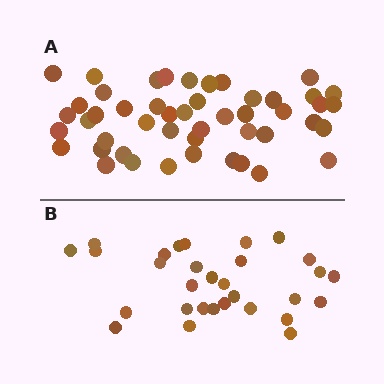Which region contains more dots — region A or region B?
Region A (the top region) has more dots.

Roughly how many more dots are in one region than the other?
Region A has approximately 20 more dots than region B.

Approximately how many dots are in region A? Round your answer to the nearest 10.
About 50 dots. (The exact count is 48, which rounds to 50.)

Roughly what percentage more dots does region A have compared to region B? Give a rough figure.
About 60% more.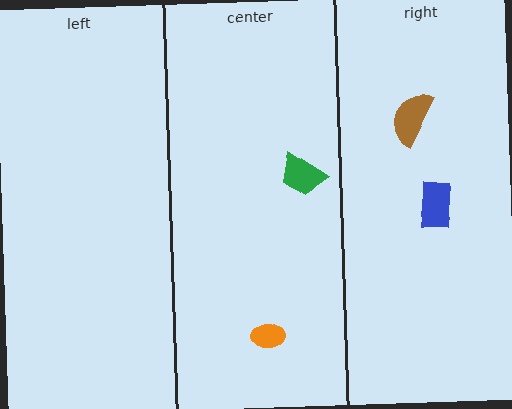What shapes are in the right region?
The brown semicircle, the blue rectangle.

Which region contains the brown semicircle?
The right region.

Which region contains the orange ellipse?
The center region.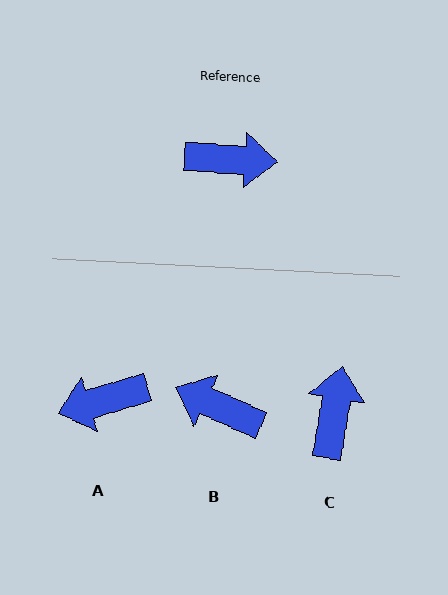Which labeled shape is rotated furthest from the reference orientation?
A, about 160 degrees away.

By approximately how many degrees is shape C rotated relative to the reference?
Approximately 84 degrees counter-clockwise.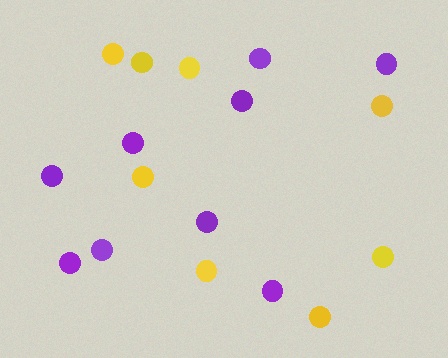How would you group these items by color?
There are 2 groups: one group of purple circles (9) and one group of yellow circles (8).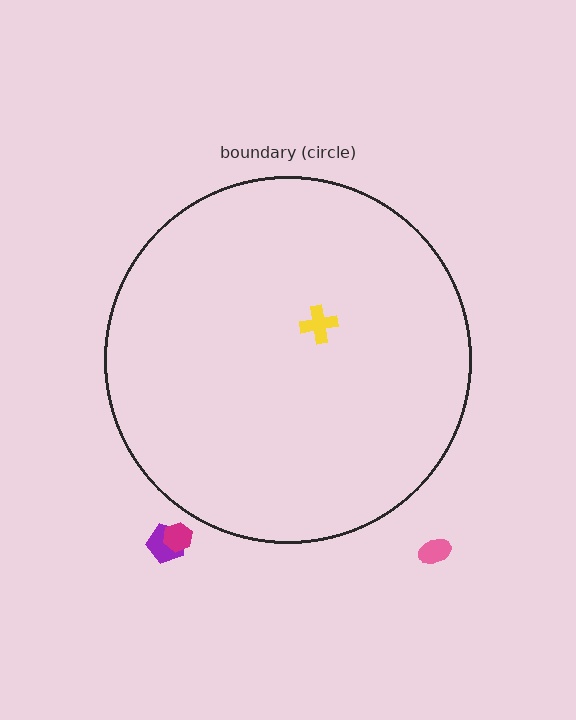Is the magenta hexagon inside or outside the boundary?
Outside.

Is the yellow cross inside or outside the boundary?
Inside.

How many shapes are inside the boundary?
1 inside, 3 outside.